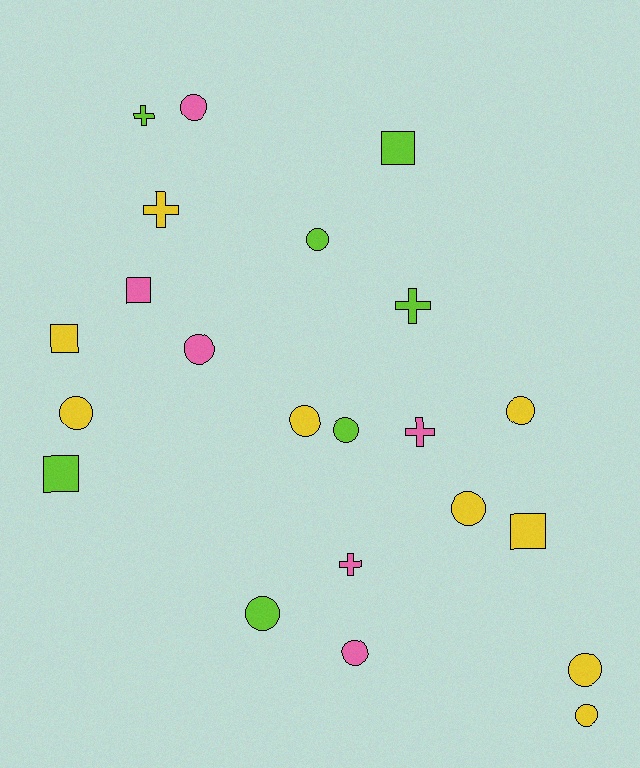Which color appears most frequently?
Yellow, with 9 objects.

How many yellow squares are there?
There are 2 yellow squares.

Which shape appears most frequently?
Circle, with 12 objects.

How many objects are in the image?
There are 22 objects.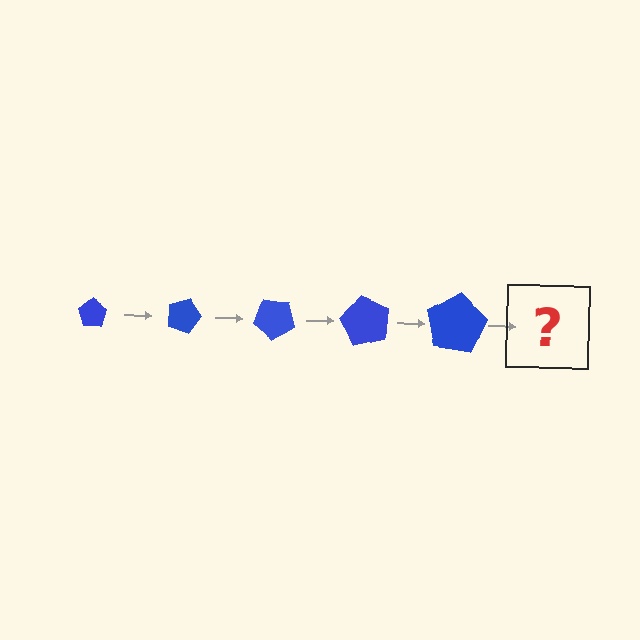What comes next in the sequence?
The next element should be a pentagon, larger than the previous one and rotated 100 degrees from the start.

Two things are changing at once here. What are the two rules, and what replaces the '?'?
The two rules are that the pentagon grows larger each step and it rotates 20 degrees each step. The '?' should be a pentagon, larger than the previous one and rotated 100 degrees from the start.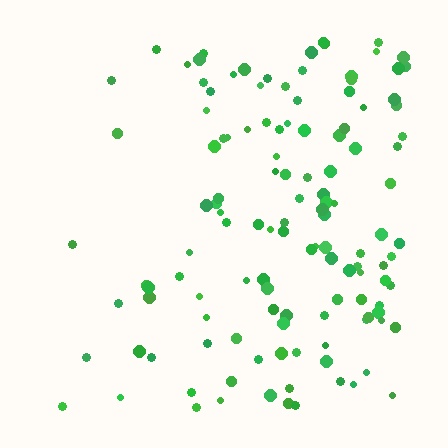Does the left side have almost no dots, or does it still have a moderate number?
Still a moderate number, just noticeably fewer than the right.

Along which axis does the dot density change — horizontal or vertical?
Horizontal.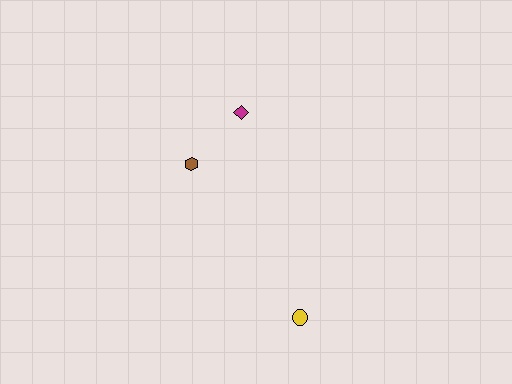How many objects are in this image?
There are 3 objects.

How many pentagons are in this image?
There are no pentagons.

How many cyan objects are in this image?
There are no cyan objects.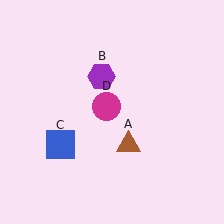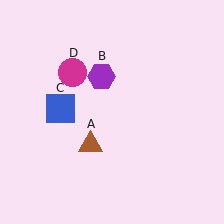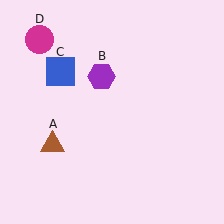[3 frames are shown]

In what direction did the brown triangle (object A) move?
The brown triangle (object A) moved left.